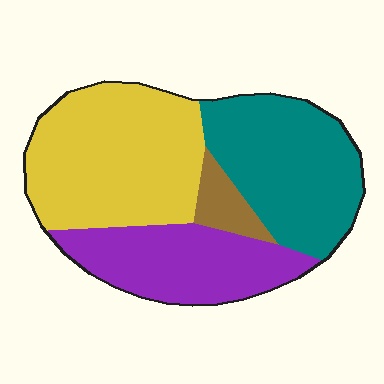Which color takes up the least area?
Brown, at roughly 5%.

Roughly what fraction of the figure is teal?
Teal takes up about one third (1/3) of the figure.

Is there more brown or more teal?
Teal.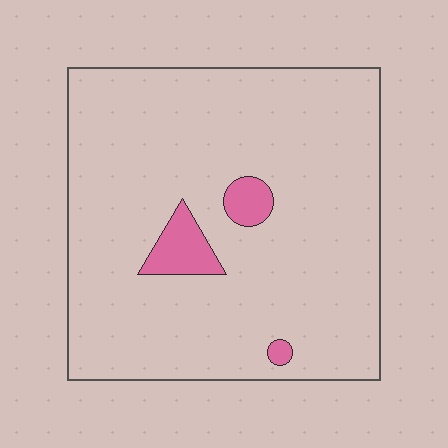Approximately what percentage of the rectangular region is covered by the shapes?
Approximately 5%.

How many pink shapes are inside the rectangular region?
3.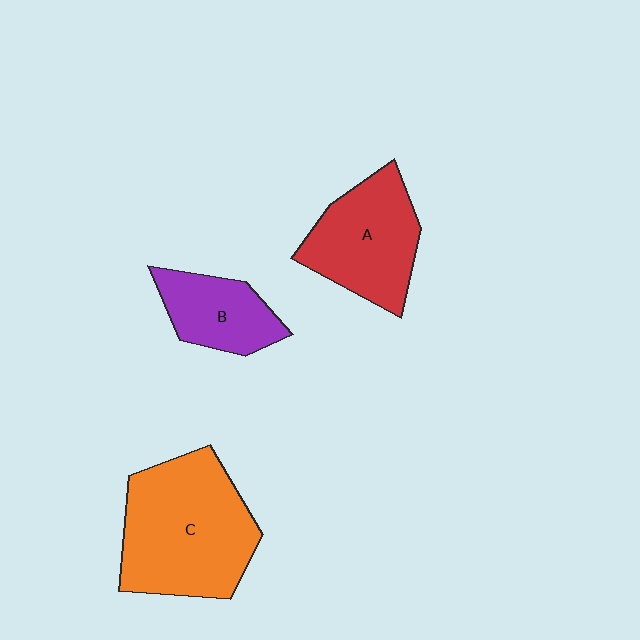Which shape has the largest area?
Shape C (orange).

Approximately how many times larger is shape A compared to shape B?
Approximately 1.5 times.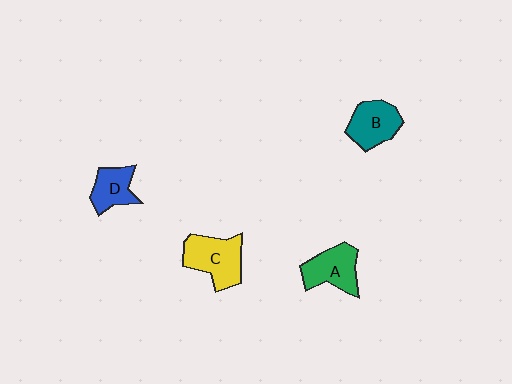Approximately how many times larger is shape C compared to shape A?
Approximately 1.2 times.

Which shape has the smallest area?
Shape D (blue).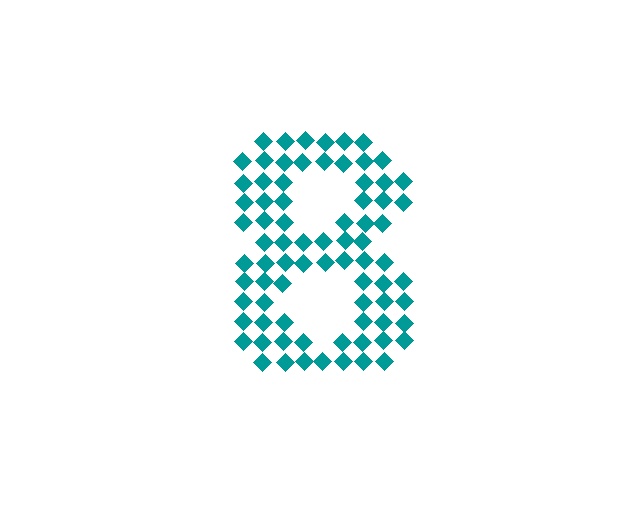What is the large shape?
The large shape is the digit 8.